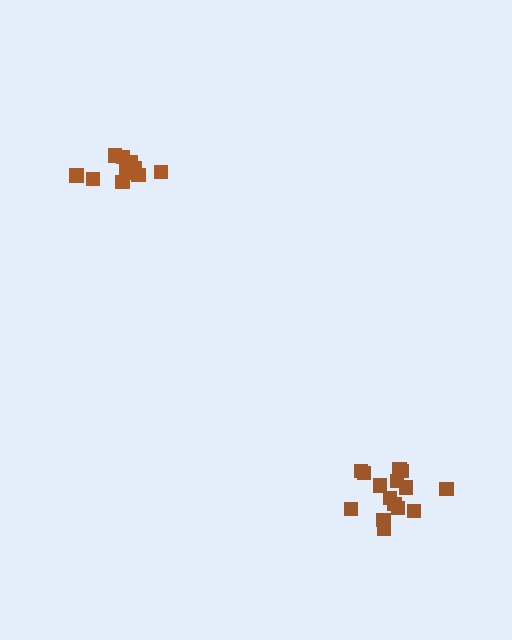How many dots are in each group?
Group 1: 12 dots, Group 2: 15 dots (27 total).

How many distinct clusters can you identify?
There are 2 distinct clusters.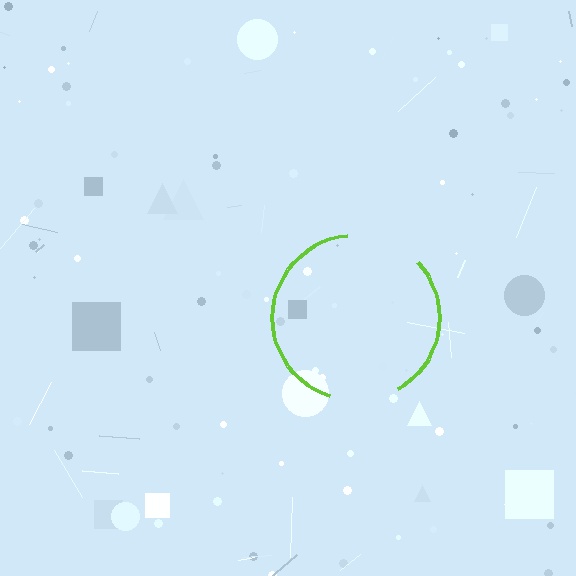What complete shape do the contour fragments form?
The contour fragments form a circle.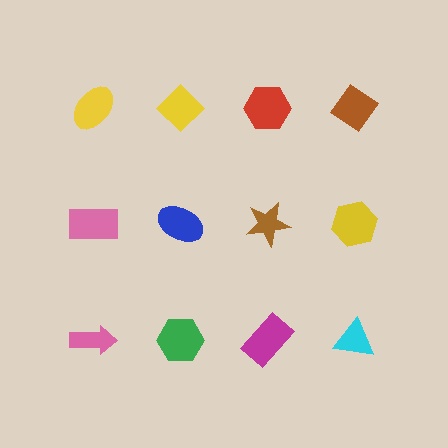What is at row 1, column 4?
A brown diamond.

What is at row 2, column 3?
A brown star.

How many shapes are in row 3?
4 shapes.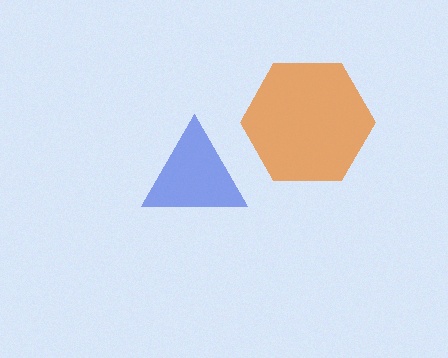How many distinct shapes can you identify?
There are 2 distinct shapes: a blue triangle, an orange hexagon.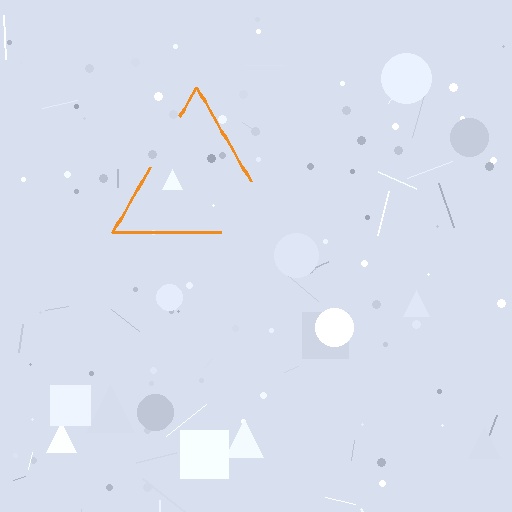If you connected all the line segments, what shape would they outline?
They would outline a triangle.